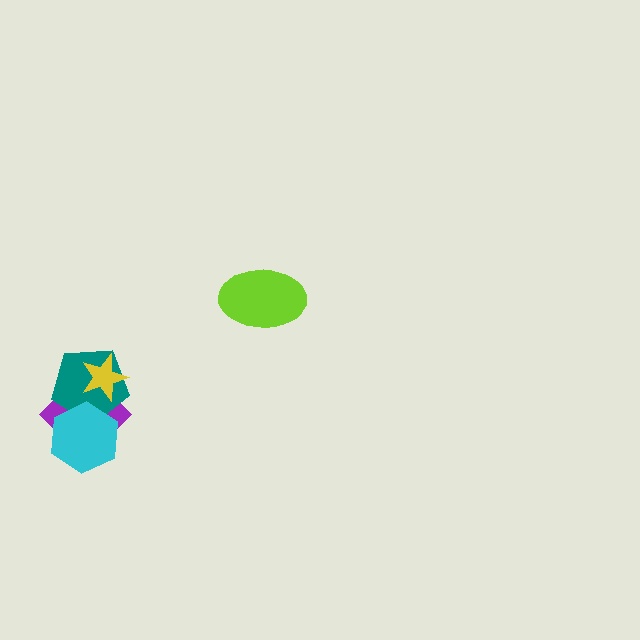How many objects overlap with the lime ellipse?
0 objects overlap with the lime ellipse.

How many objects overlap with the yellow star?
2 objects overlap with the yellow star.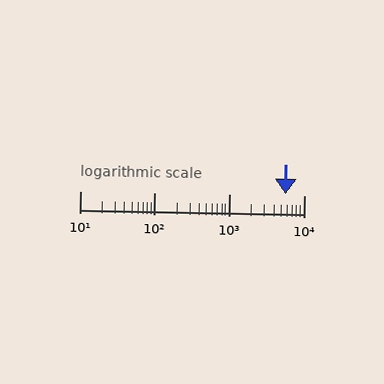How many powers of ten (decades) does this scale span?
The scale spans 3 decades, from 10 to 10000.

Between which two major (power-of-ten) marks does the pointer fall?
The pointer is between 1000 and 10000.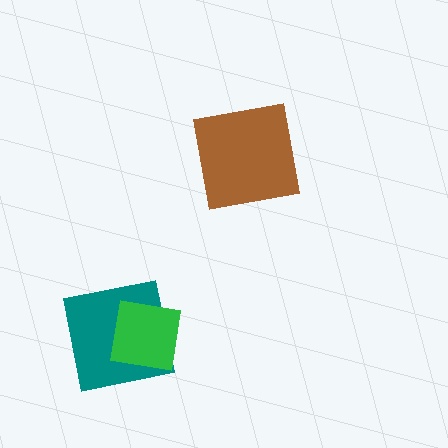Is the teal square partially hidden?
Yes, it is partially covered by another shape.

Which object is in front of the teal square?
The green square is in front of the teal square.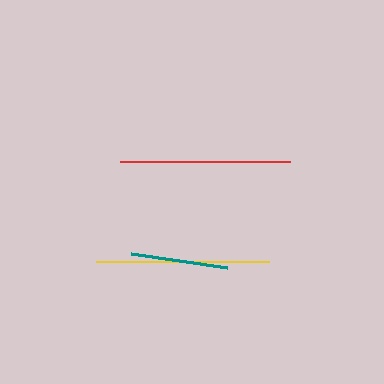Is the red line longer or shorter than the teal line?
The red line is longer than the teal line.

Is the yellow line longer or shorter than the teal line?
The yellow line is longer than the teal line.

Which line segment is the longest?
The yellow line is the longest at approximately 173 pixels.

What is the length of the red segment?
The red segment is approximately 170 pixels long.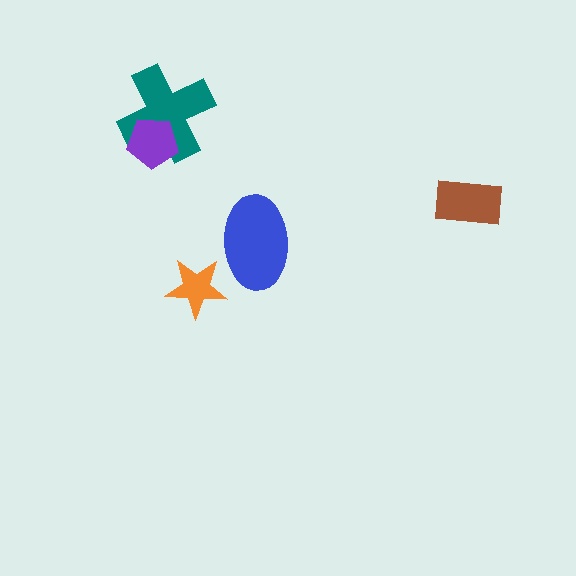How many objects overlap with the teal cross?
1 object overlaps with the teal cross.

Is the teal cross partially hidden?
Yes, it is partially covered by another shape.